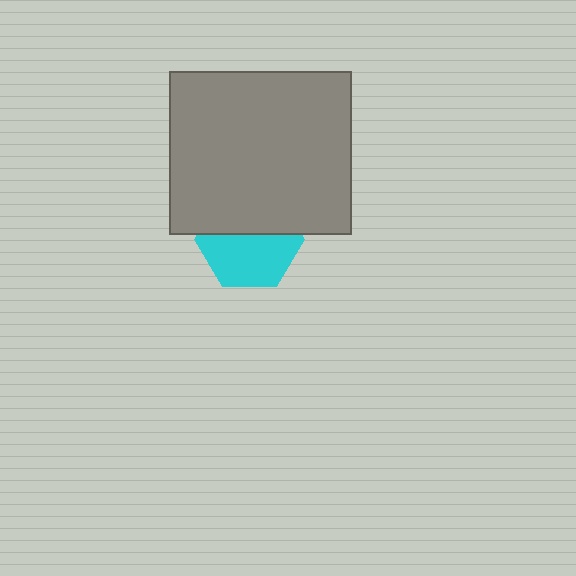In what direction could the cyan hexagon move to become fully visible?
The cyan hexagon could move down. That would shift it out from behind the gray rectangle entirely.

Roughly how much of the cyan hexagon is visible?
About half of it is visible (roughly 55%).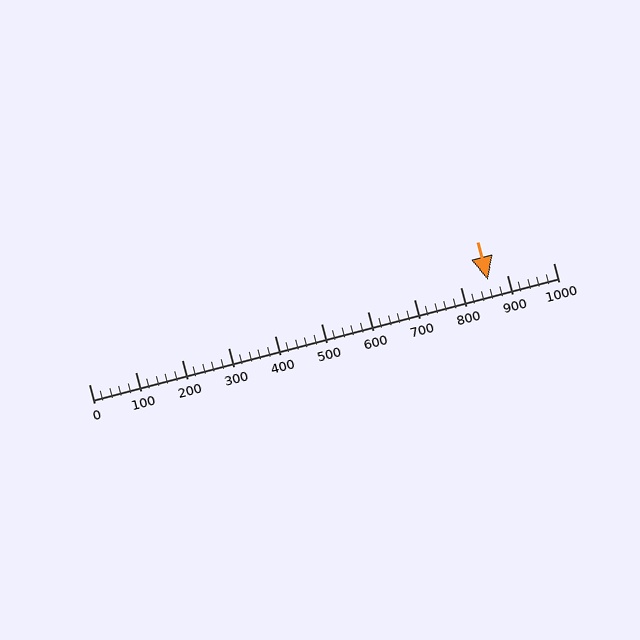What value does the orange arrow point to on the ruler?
The orange arrow points to approximately 860.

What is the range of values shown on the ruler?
The ruler shows values from 0 to 1000.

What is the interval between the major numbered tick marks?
The major tick marks are spaced 100 units apart.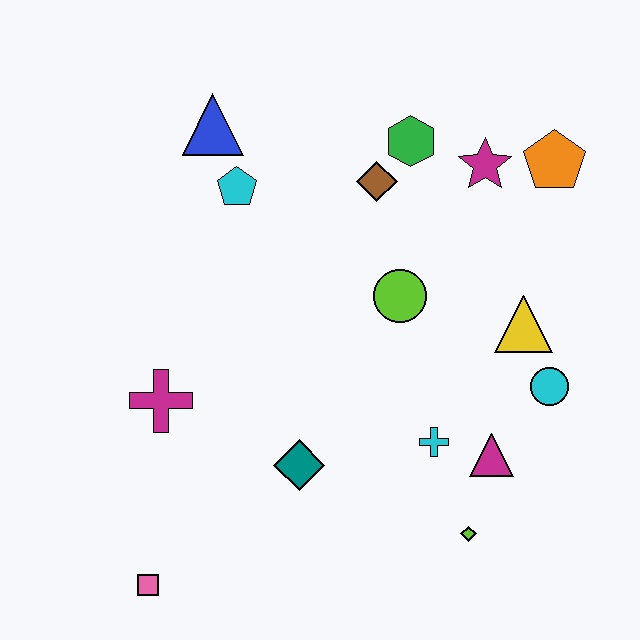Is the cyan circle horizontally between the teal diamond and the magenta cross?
No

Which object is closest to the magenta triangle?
The cyan cross is closest to the magenta triangle.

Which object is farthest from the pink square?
The orange pentagon is farthest from the pink square.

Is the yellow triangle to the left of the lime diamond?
No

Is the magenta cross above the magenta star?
No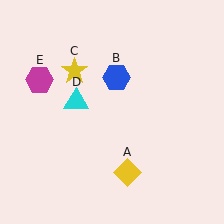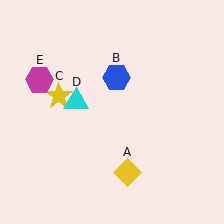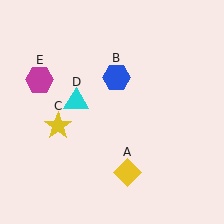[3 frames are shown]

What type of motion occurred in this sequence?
The yellow star (object C) rotated counterclockwise around the center of the scene.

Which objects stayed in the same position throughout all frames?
Yellow diamond (object A) and blue hexagon (object B) and cyan triangle (object D) and magenta hexagon (object E) remained stationary.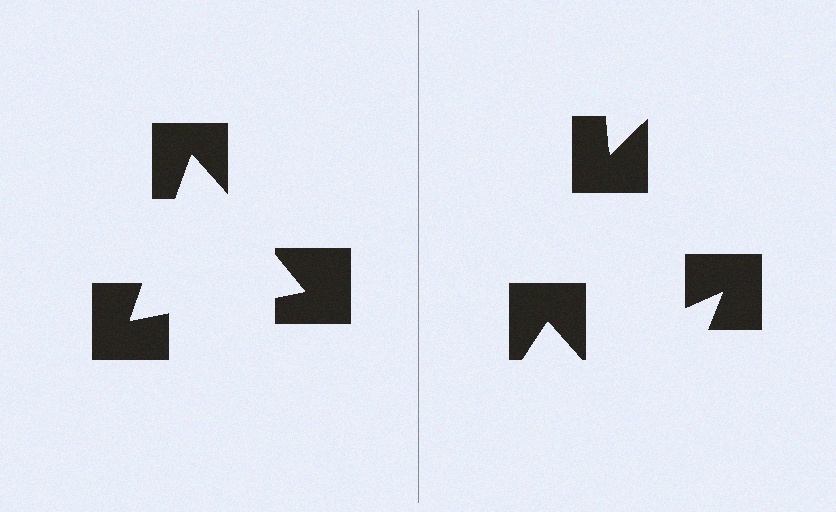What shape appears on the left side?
An illusory triangle.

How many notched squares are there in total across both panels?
6 — 3 on each side.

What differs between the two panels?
The notched squares are positioned identically on both sides; only the wedge orientations differ. On the left they align to a triangle; on the right they are misaligned.